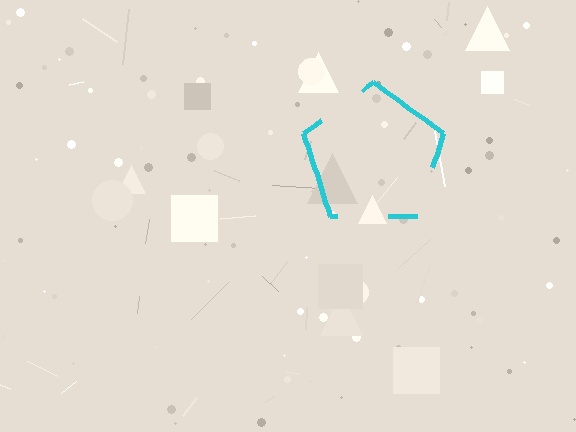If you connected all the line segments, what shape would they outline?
They would outline a pentagon.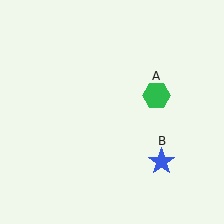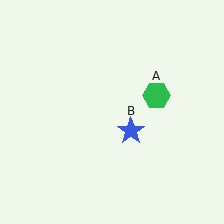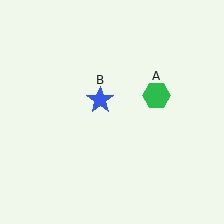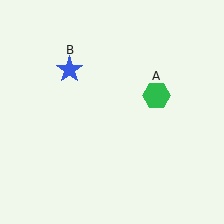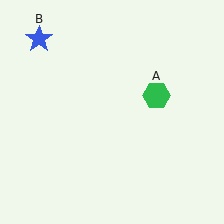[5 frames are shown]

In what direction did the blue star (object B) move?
The blue star (object B) moved up and to the left.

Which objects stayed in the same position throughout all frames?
Green hexagon (object A) remained stationary.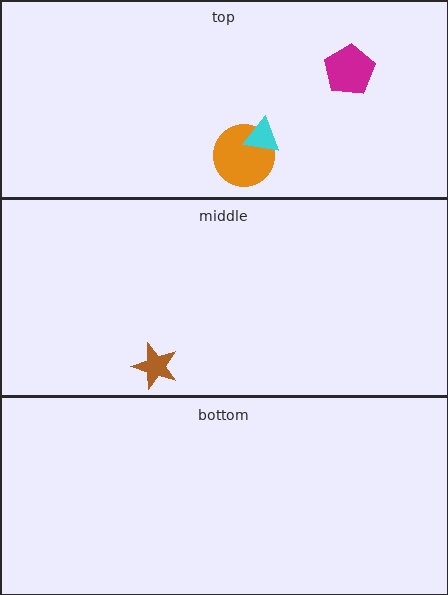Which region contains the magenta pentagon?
The top region.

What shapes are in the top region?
The magenta pentagon, the orange circle, the cyan triangle.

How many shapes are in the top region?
3.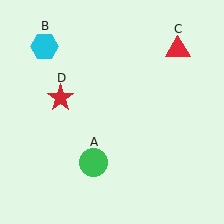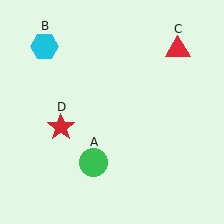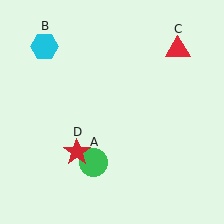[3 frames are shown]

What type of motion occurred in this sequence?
The red star (object D) rotated counterclockwise around the center of the scene.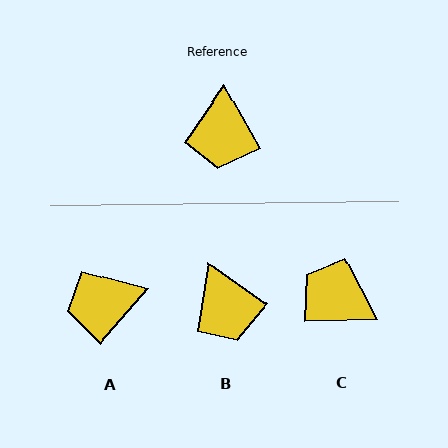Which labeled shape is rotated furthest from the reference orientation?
C, about 119 degrees away.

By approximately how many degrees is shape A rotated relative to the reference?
Approximately 71 degrees clockwise.